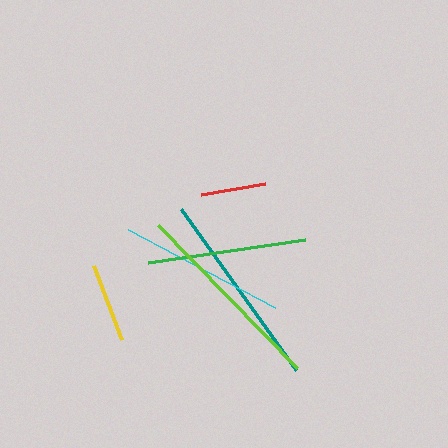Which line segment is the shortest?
The red line is the shortest at approximately 65 pixels.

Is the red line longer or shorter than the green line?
The green line is longer than the red line.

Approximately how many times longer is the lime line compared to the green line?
The lime line is approximately 1.3 times the length of the green line.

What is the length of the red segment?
The red segment is approximately 65 pixels long.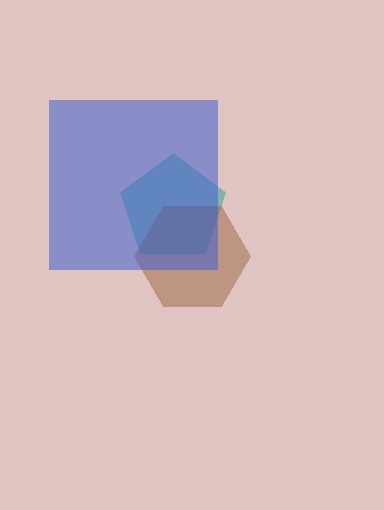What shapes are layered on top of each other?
The layered shapes are: a teal pentagon, a brown hexagon, a blue square.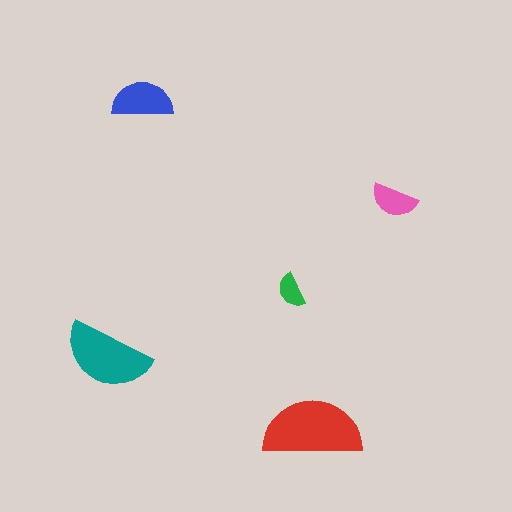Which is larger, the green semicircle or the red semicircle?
The red one.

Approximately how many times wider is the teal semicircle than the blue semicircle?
About 1.5 times wider.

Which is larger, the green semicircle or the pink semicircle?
The pink one.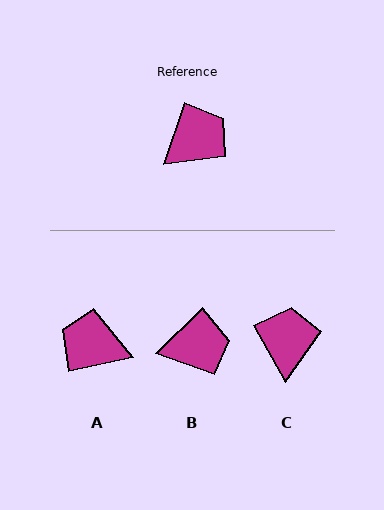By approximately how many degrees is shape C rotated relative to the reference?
Approximately 48 degrees counter-clockwise.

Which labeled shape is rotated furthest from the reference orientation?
A, about 121 degrees away.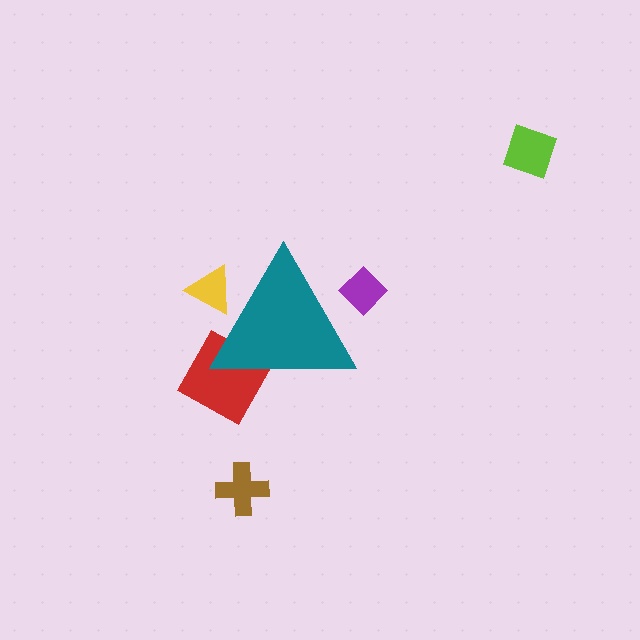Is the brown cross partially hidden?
No, the brown cross is fully visible.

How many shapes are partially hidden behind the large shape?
3 shapes are partially hidden.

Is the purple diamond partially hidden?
Yes, the purple diamond is partially hidden behind the teal triangle.